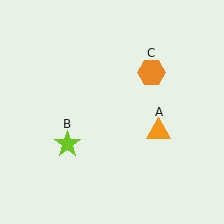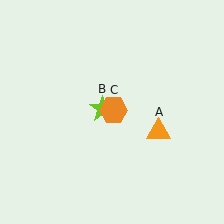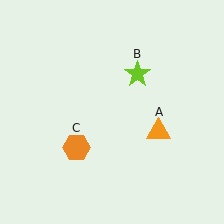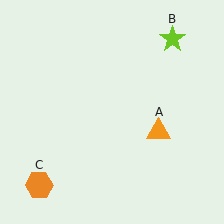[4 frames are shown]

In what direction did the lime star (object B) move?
The lime star (object B) moved up and to the right.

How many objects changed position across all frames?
2 objects changed position: lime star (object B), orange hexagon (object C).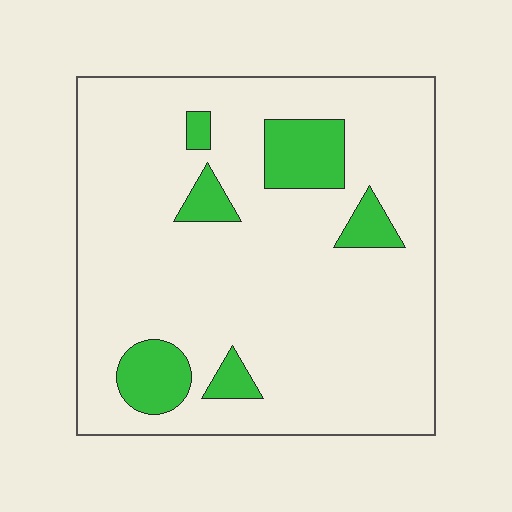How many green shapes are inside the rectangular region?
6.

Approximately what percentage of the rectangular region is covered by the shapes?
Approximately 15%.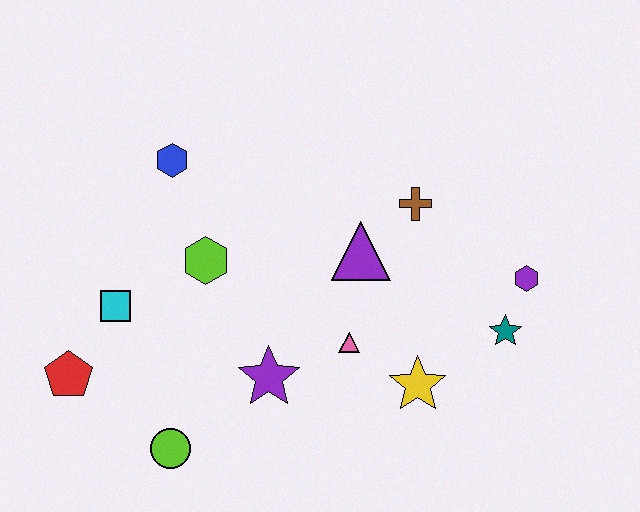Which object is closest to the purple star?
The pink triangle is closest to the purple star.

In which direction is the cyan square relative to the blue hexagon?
The cyan square is below the blue hexagon.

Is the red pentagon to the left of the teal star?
Yes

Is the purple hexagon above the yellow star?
Yes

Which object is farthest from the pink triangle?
The red pentagon is farthest from the pink triangle.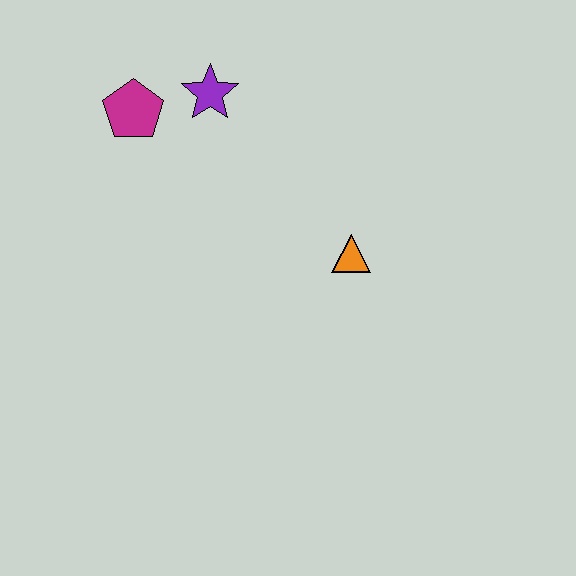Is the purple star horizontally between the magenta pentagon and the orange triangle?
Yes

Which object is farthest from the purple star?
The orange triangle is farthest from the purple star.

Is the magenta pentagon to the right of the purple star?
No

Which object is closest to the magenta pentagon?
The purple star is closest to the magenta pentagon.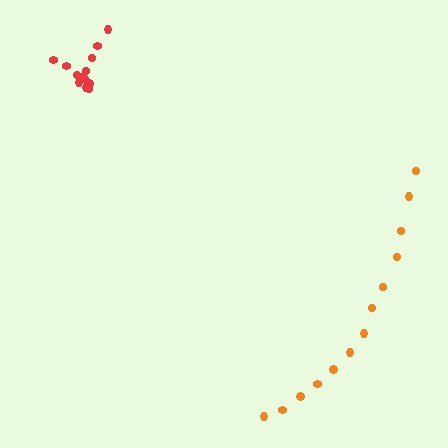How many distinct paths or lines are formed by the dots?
There are 2 distinct paths.